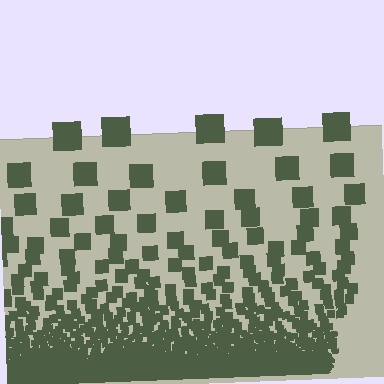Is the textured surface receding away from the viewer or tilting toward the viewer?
The surface appears to tilt toward the viewer. Texture elements get larger and sparser toward the top.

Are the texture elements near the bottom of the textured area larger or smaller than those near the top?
Smaller. The gradient is inverted — elements near the bottom are smaller and denser.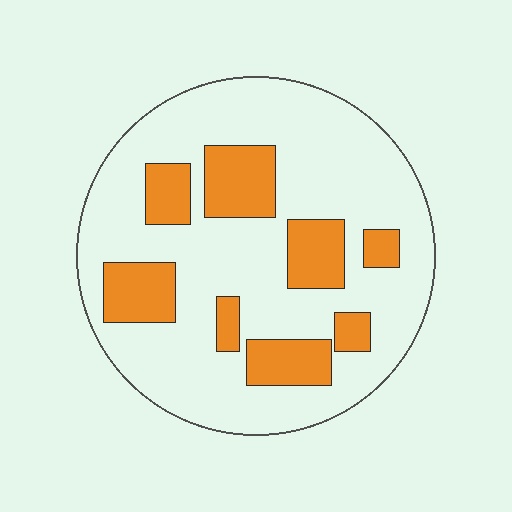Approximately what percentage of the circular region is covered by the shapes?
Approximately 25%.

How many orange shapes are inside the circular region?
8.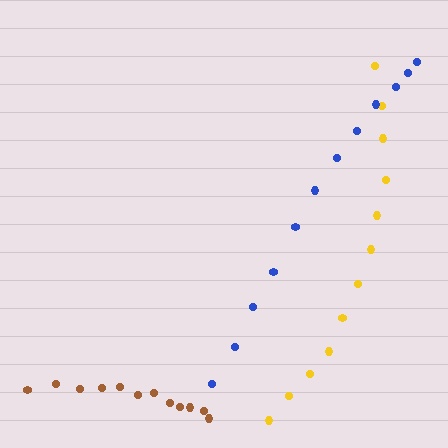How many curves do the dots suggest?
There are 3 distinct paths.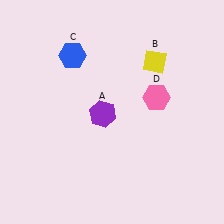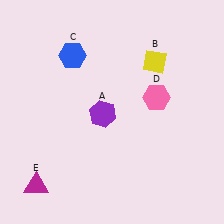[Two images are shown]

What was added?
A magenta triangle (E) was added in Image 2.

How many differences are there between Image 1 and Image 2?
There is 1 difference between the two images.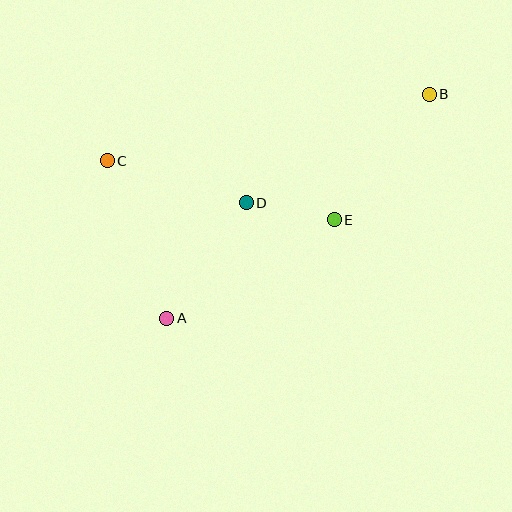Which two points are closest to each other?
Points D and E are closest to each other.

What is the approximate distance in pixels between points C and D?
The distance between C and D is approximately 145 pixels.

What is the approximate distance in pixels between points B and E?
The distance between B and E is approximately 157 pixels.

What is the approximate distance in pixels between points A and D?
The distance between A and D is approximately 140 pixels.